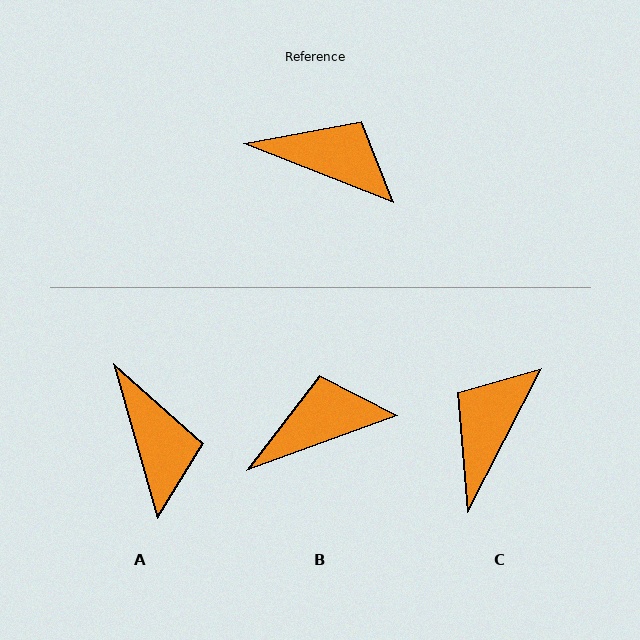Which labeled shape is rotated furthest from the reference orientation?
C, about 84 degrees away.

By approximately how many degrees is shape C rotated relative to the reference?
Approximately 84 degrees counter-clockwise.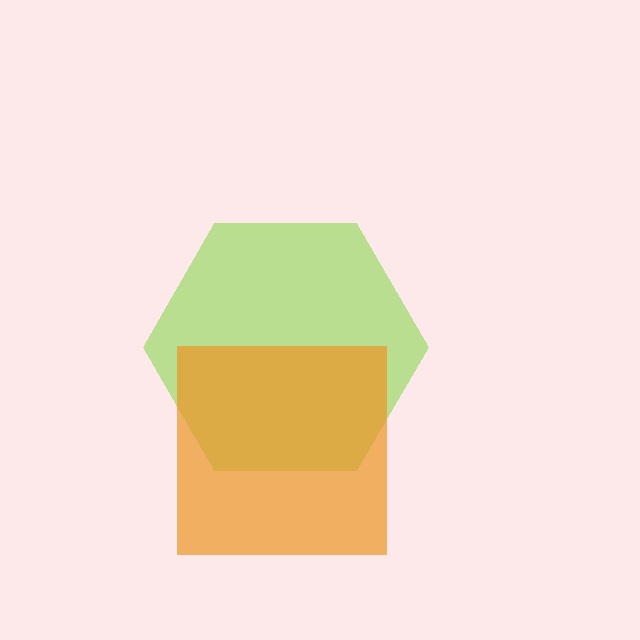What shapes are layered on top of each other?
The layered shapes are: a lime hexagon, an orange square.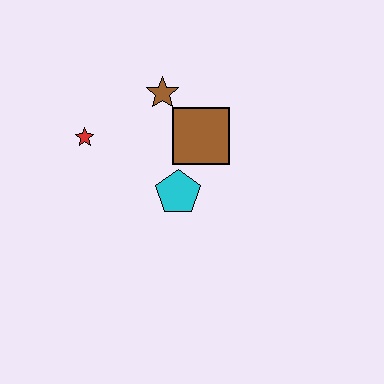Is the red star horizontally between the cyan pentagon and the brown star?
No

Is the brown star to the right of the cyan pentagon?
No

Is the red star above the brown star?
No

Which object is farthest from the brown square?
The red star is farthest from the brown square.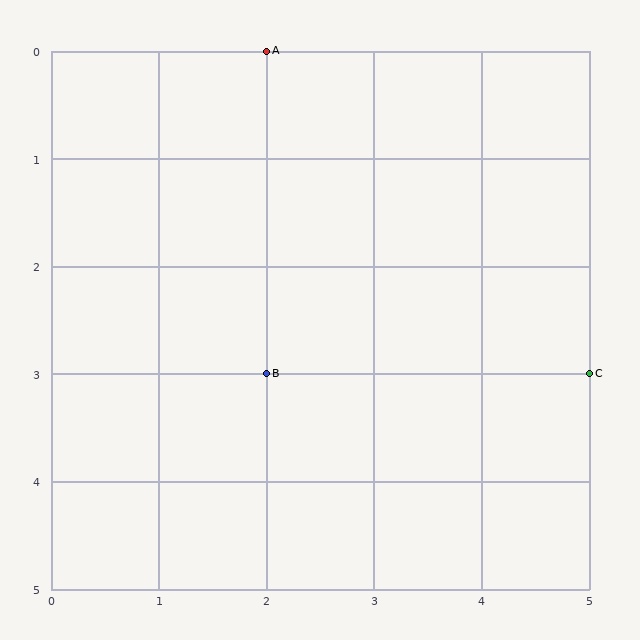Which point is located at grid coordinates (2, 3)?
Point B is at (2, 3).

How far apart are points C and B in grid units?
Points C and B are 3 columns apart.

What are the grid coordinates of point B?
Point B is at grid coordinates (2, 3).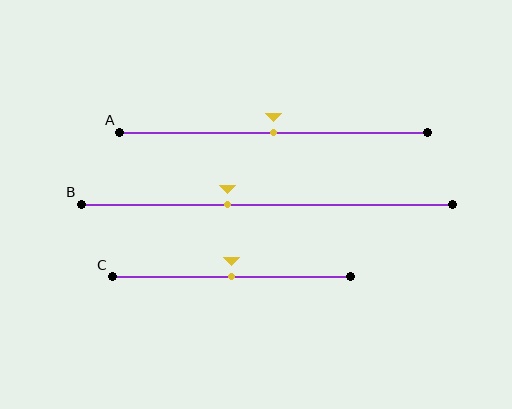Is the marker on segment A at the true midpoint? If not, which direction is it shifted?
Yes, the marker on segment A is at the true midpoint.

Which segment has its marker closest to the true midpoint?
Segment A has its marker closest to the true midpoint.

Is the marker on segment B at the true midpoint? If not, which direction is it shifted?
No, the marker on segment B is shifted to the left by about 11% of the segment length.